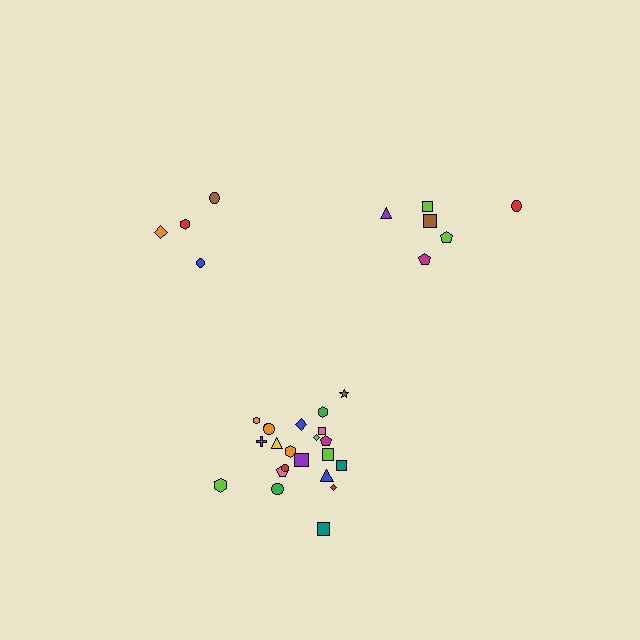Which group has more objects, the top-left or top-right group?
The top-right group.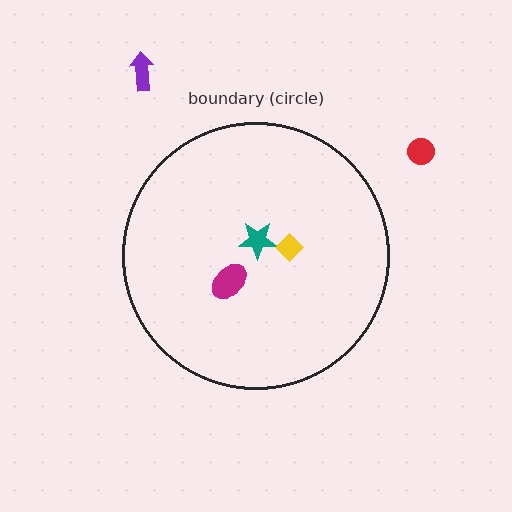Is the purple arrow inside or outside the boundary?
Outside.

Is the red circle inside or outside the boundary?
Outside.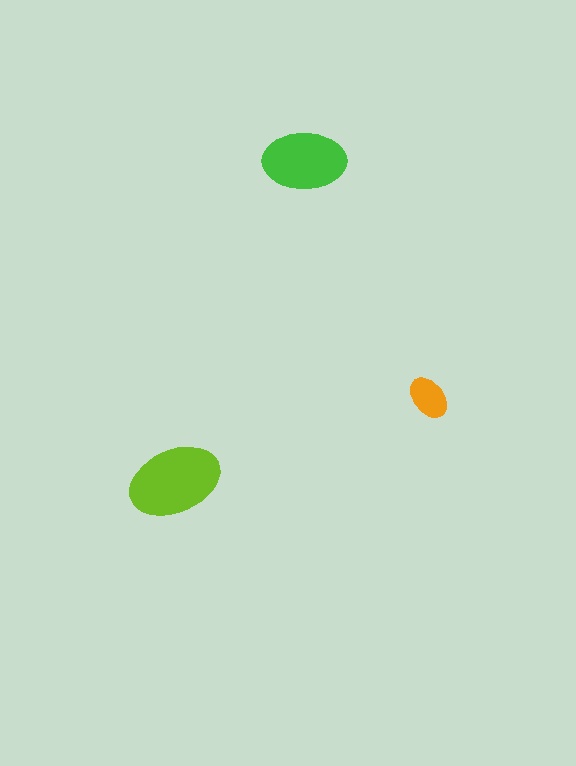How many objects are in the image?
There are 3 objects in the image.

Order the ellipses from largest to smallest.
the lime one, the green one, the orange one.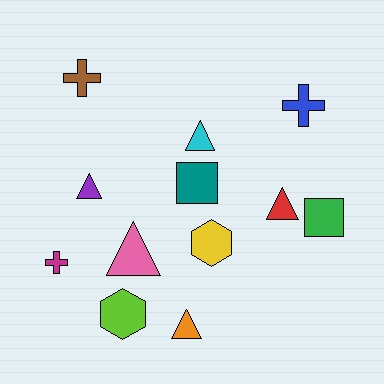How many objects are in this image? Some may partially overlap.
There are 12 objects.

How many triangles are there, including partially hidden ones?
There are 5 triangles.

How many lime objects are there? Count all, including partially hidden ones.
There is 1 lime object.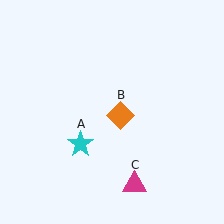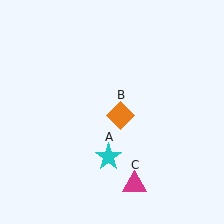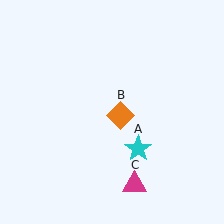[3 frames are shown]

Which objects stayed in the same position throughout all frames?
Orange diamond (object B) and magenta triangle (object C) remained stationary.